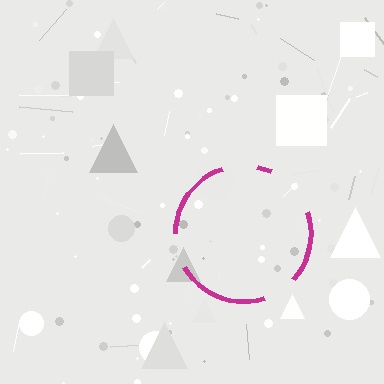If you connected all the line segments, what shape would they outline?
They would outline a circle.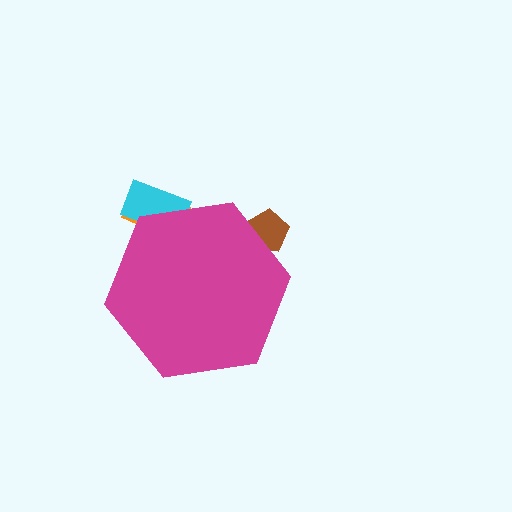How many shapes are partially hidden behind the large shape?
3 shapes are partially hidden.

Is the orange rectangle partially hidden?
Yes, the orange rectangle is partially hidden behind the magenta hexagon.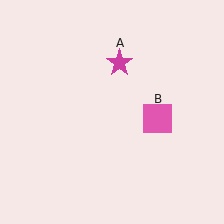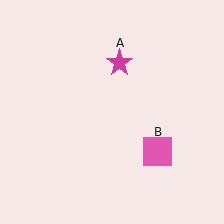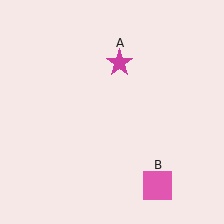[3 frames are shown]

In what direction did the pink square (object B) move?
The pink square (object B) moved down.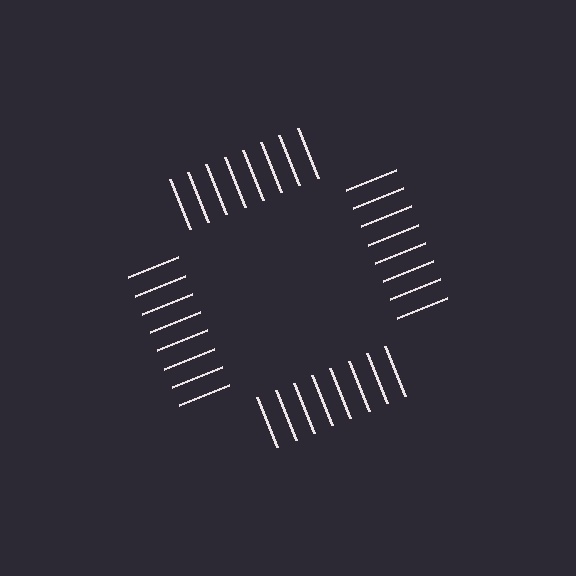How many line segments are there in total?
32 — 8 along each of the 4 edges.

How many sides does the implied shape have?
4 sides — the line-ends trace a square.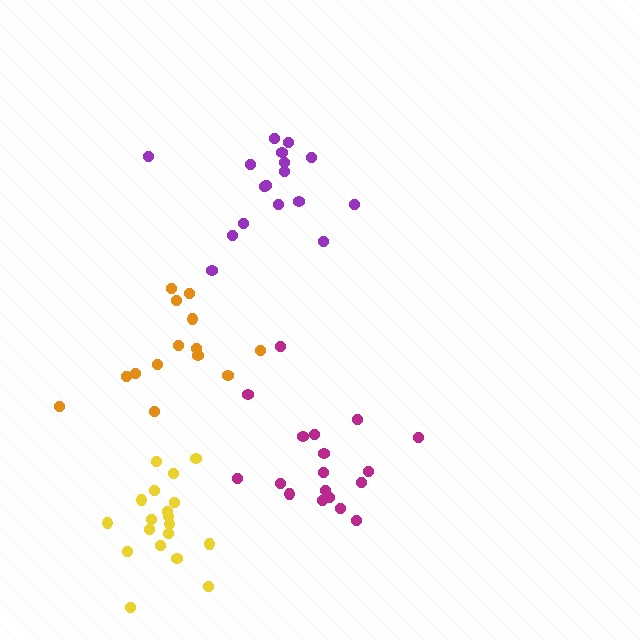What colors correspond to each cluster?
The clusters are colored: yellow, orange, purple, magenta.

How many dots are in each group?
Group 1: 19 dots, Group 2: 14 dots, Group 3: 17 dots, Group 4: 18 dots (68 total).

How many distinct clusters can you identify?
There are 4 distinct clusters.